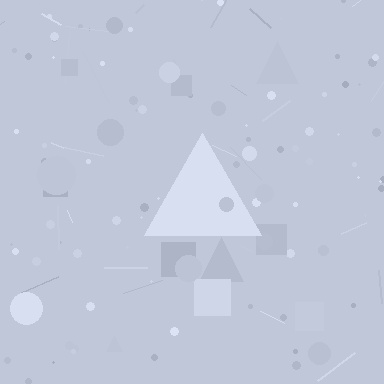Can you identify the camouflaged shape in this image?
The camouflaged shape is a triangle.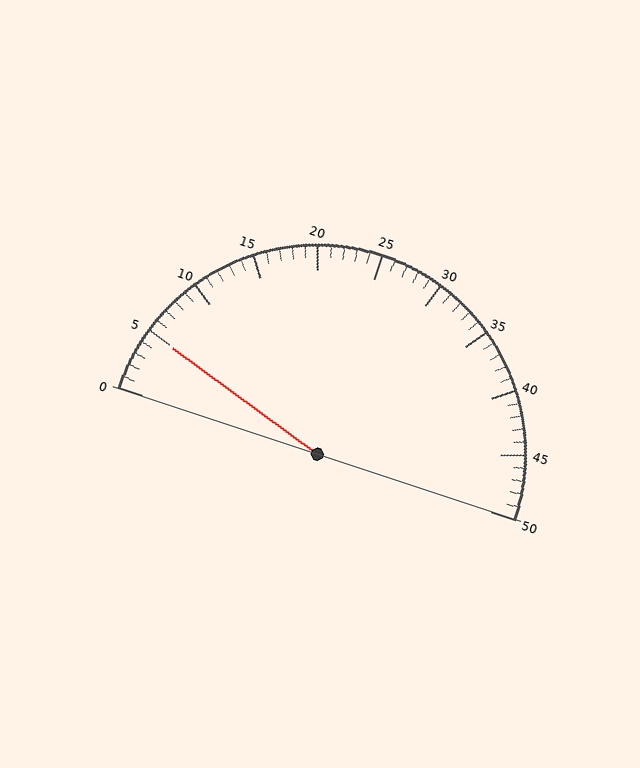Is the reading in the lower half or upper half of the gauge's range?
The reading is in the lower half of the range (0 to 50).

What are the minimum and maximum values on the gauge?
The gauge ranges from 0 to 50.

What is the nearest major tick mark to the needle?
The nearest major tick mark is 5.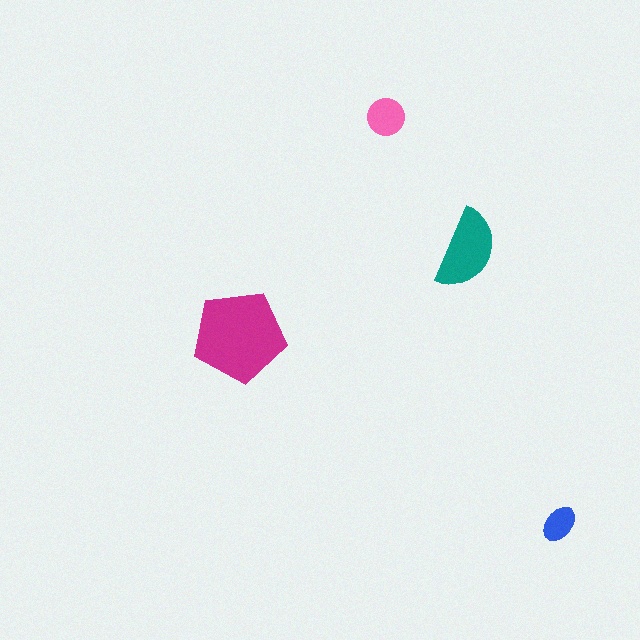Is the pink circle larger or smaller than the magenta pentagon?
Smaller.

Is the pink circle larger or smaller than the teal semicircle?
Smaller.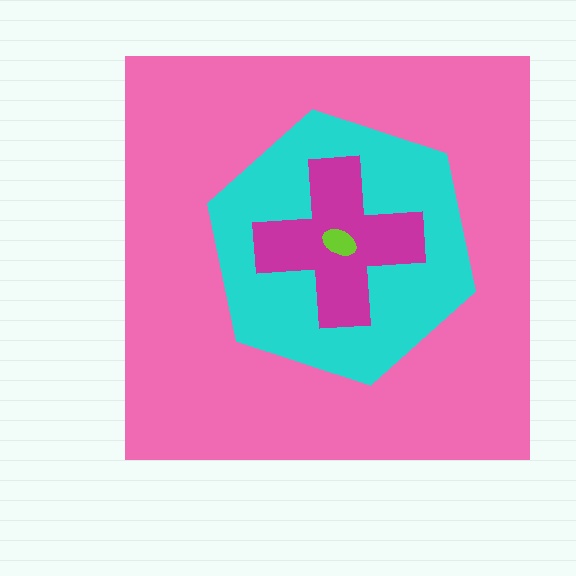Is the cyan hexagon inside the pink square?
Yes.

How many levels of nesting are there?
4.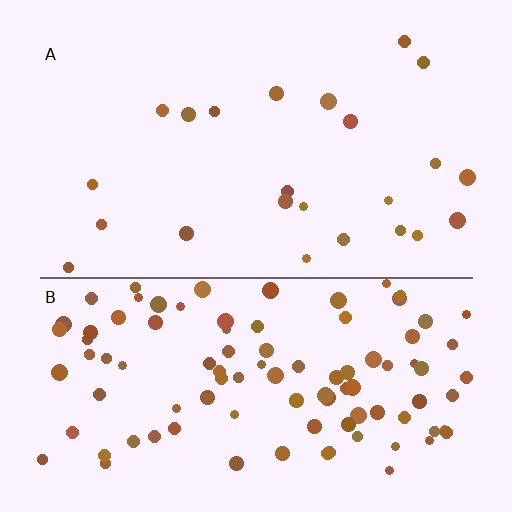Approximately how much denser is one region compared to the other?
Approximately 4.2× — region B over region A.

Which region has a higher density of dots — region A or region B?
B (the bottom).